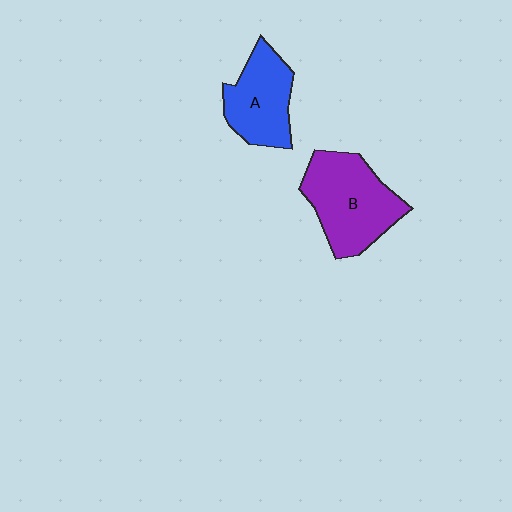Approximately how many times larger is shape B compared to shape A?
Approximately 1.3 times.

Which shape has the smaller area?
Shape A (blue).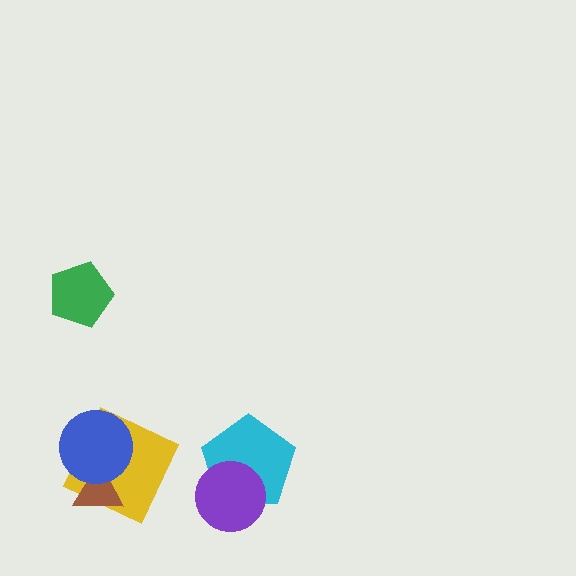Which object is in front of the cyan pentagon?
The purple circle is in front of the cyan pentagon.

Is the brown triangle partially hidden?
Yes, it is partially covered by another shape.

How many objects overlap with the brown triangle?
2 objects overlap with the brown triangle.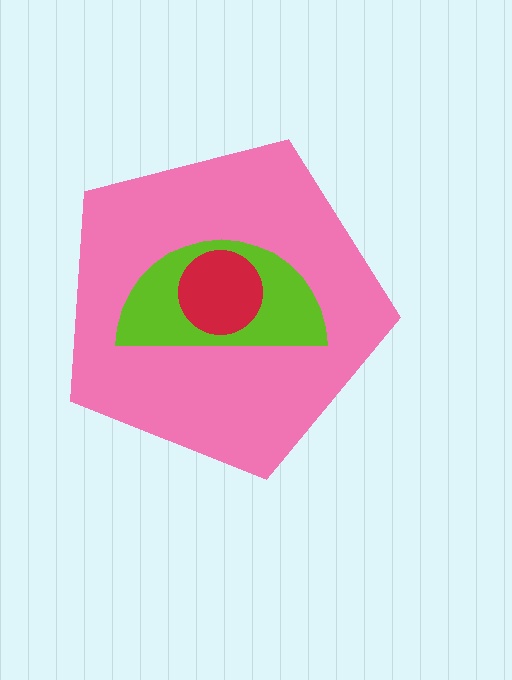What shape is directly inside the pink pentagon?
The lime semicircle.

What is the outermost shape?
The pink pentagon.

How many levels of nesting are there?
3.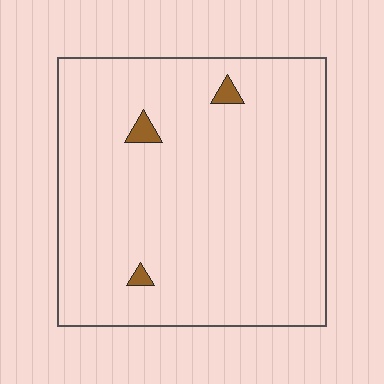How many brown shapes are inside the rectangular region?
3.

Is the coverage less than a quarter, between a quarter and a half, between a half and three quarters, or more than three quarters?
Less than a quarter.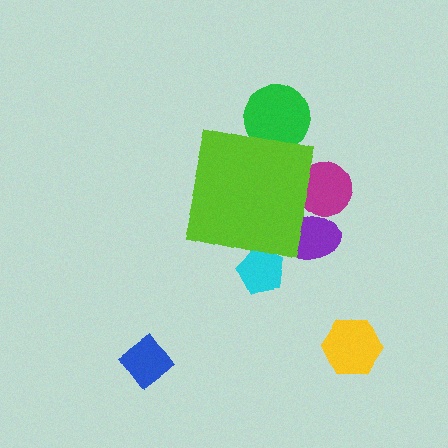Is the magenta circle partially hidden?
Yes, the magenta circle is partially hidden behind the lime square.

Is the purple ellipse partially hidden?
Yes, the purple ellipse is partially hidden behind the lime square.